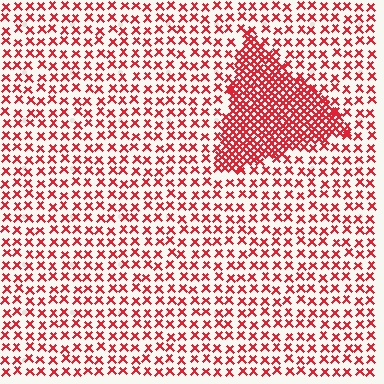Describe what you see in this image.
The image contains small red elements arranged at two different densities. A triangle-shaped region is visible where the elements are more densely packed than the surrounding area.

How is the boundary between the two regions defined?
The boundary is defined by a change in element density (approximately 2.7x ratio). All elements are the same color, size, and shape.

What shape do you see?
I see a triangle.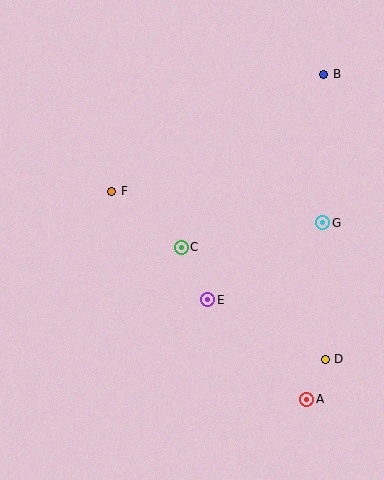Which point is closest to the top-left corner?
Point F is closest to the top-left corner.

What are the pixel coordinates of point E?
Point E is at (208, 300).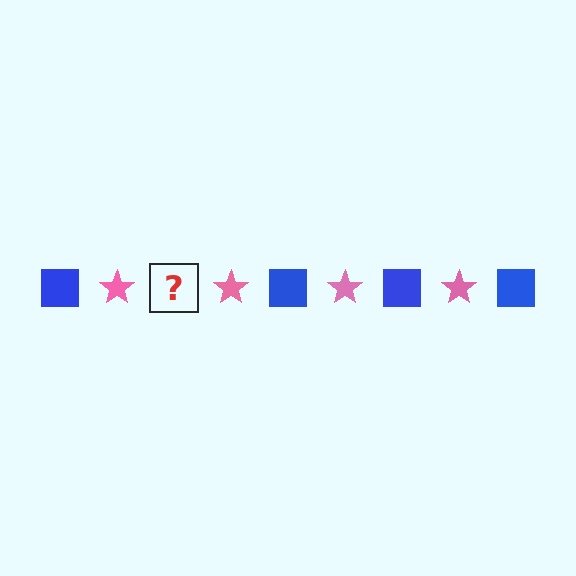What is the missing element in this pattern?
The missing element is a blue square.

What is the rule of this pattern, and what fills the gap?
The rule is that the pattern alternates between blue square and pink star. The gap should be filled with a blue square.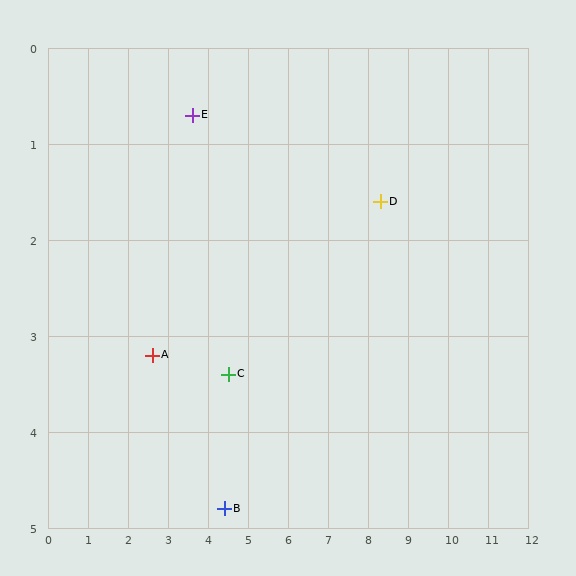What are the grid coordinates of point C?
Point C is at approximately (4.5, 3.4).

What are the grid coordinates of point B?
Point B is at approximately (4.4, 4.8).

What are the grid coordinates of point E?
Point E is at approximately (3.6, 0.7).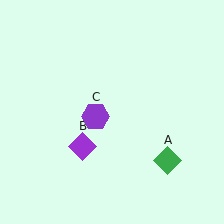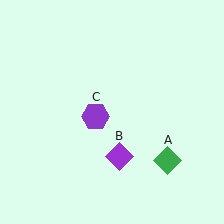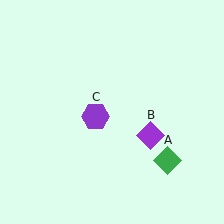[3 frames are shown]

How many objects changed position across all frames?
1 object changed position: purple diamond (object B).